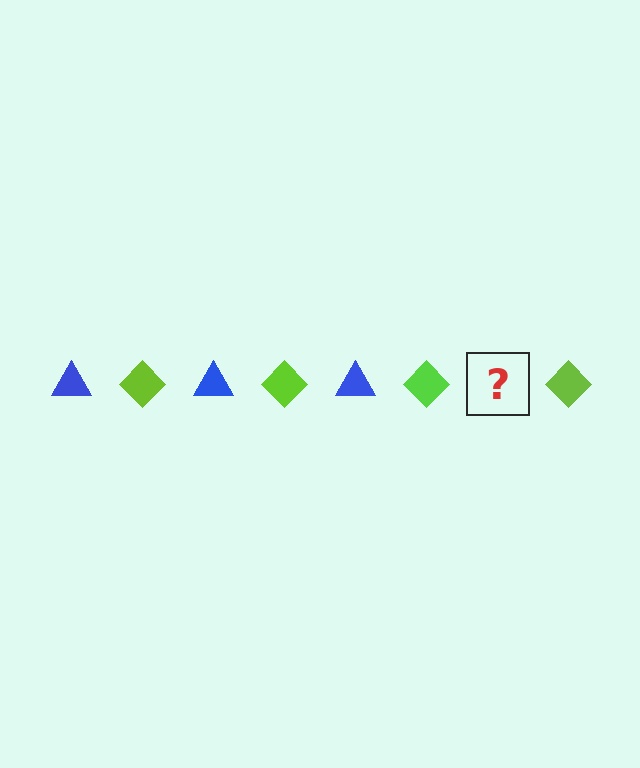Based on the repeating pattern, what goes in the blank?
The blank should be a blue triangle.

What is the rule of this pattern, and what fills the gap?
The rule is that the pattern alternates between blue triangle and lime diamond. The gap should be filled with a blue triangle.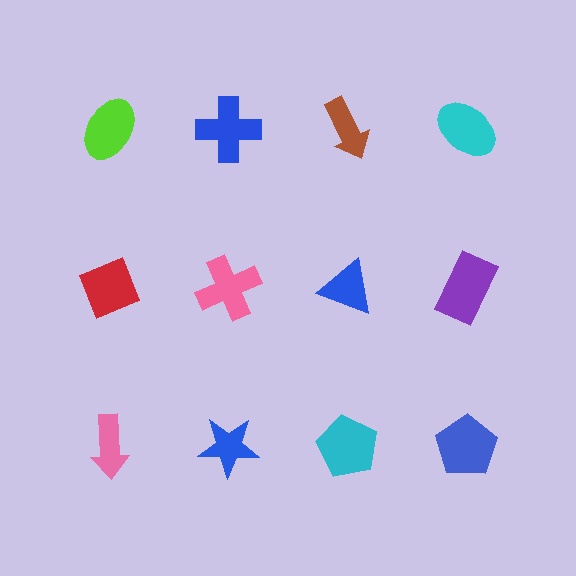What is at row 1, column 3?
A brown arrow.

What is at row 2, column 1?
A red diamond.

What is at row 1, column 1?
A lime ellipse.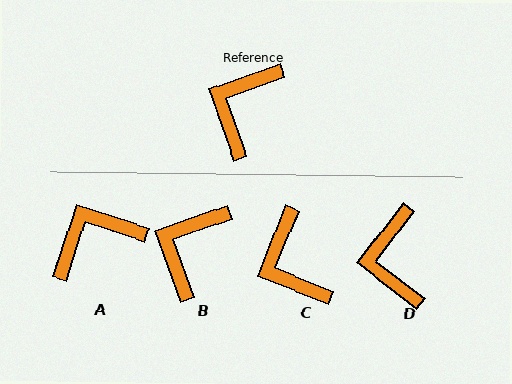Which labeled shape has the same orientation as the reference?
B.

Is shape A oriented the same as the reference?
No, it is off by about 37 degrees.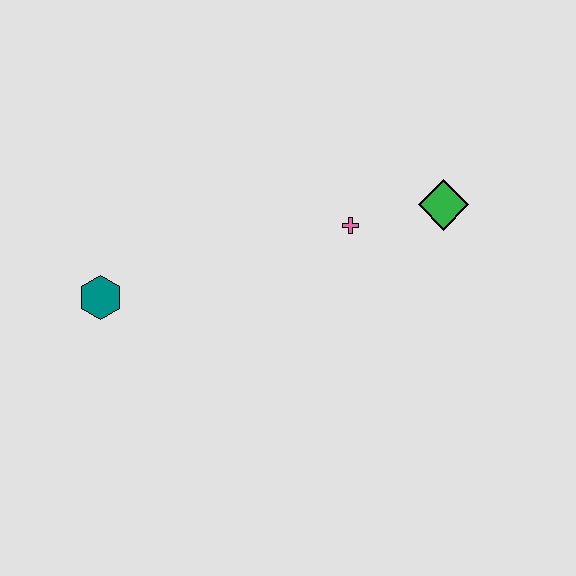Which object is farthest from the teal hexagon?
The green diamond is farthest from the teal hexagon.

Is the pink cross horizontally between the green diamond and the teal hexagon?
Yes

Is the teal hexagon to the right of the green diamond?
No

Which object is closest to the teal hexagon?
The pink cross is closest to the teal hexagon.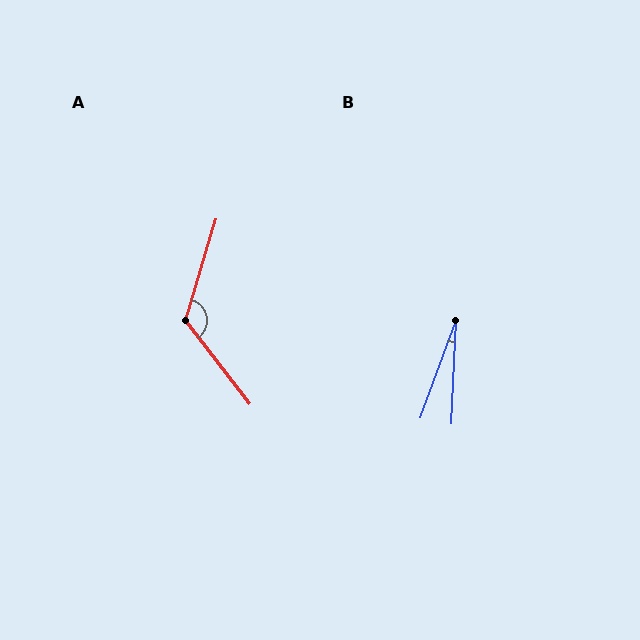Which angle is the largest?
A, at approximately 126 degrees.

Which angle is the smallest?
B, at approximately 18 degrees.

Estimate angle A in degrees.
Approximately 126 degrees.